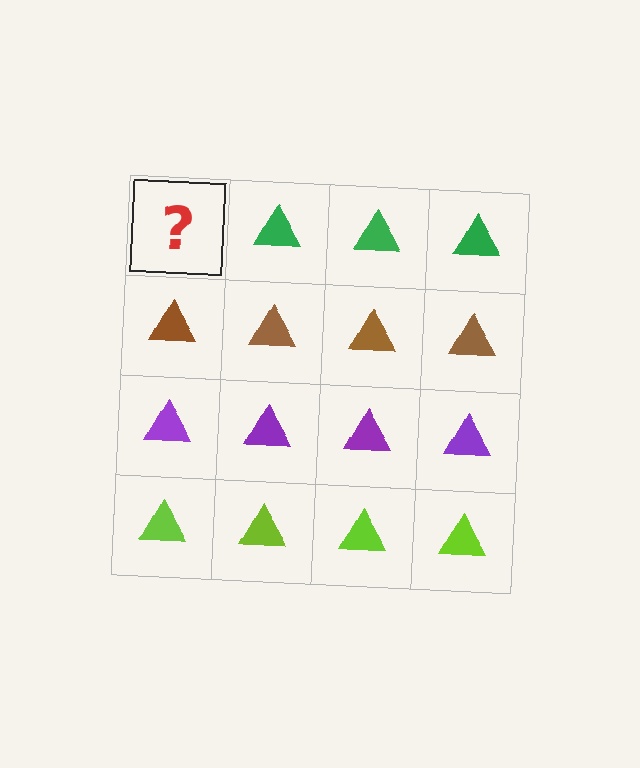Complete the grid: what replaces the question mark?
The question mark should be replaced with a green triangle.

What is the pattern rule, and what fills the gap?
The rule is that each row has a consistent color. The gap should be filled with a green triangle.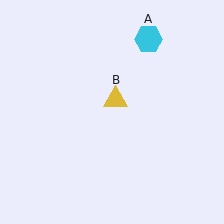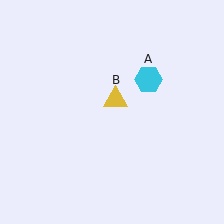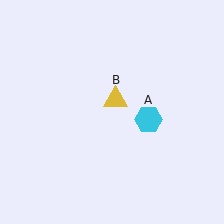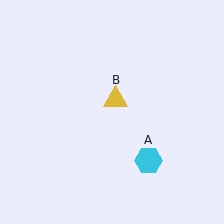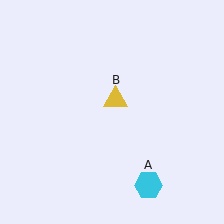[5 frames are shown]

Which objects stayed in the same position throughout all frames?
Yellow triangle (object B) remained stationary.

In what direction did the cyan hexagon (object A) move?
The cyan hexagon (object A) moved down.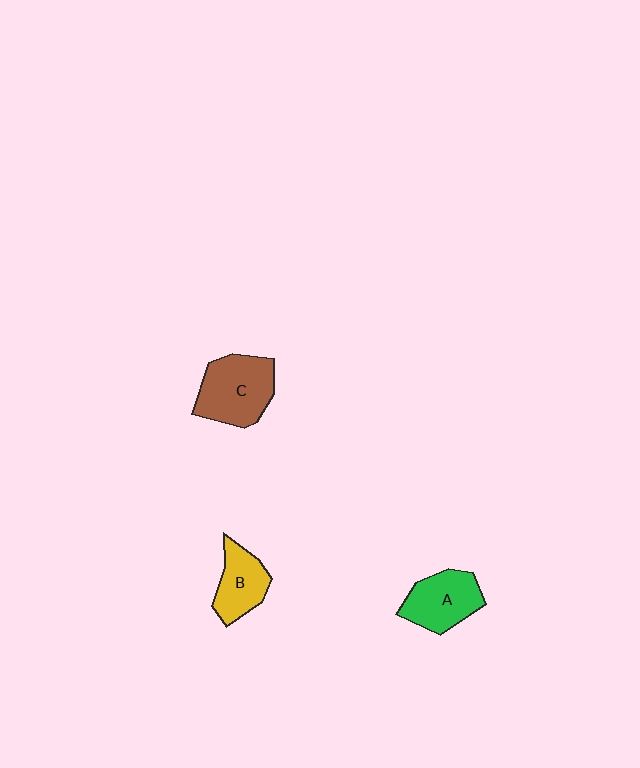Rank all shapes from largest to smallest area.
From largest to smallest: C (brown), A (green), B (yellow).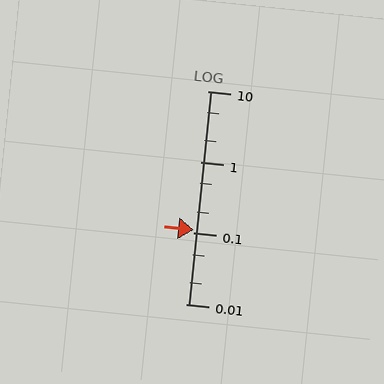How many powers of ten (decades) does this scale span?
The scale spans 3 decades, from 0.01 to 10.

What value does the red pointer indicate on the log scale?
The pointer indicates approximately 0.11.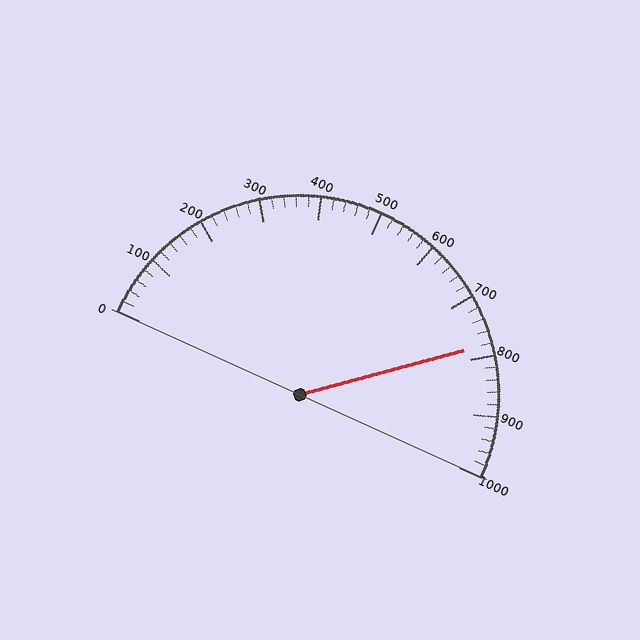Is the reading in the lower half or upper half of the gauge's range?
The reading is in the upper half of the range (0 to 1000).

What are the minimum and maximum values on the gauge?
The gauge ranges from 0 to 1000.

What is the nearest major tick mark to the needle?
The nearest major tick mark is 800.